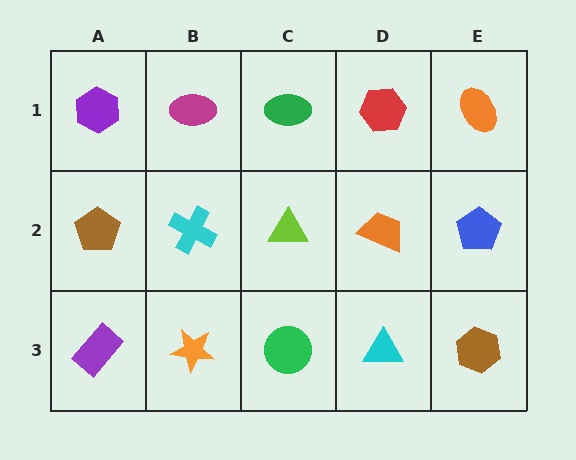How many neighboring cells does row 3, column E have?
2.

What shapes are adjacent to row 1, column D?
An orange trapezoid (row 2, column D), a green ellipse (row 1, column C), an orange ellipse (row 1, column E).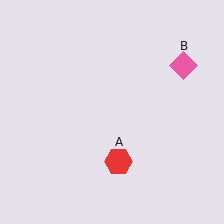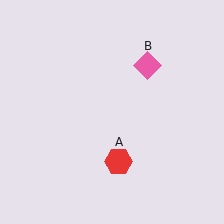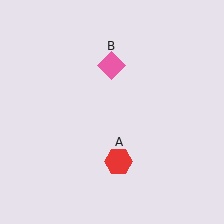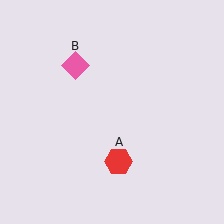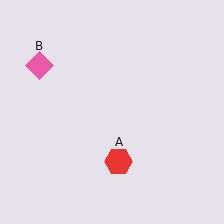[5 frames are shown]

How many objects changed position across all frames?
1 object changed position: pink diamond (object B).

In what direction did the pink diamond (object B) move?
The pink diamond (object B) moved left.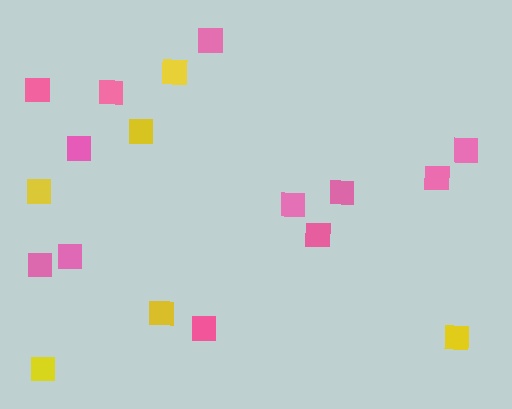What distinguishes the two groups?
There are 2 groups: one group of yellow squares (6) and one group of pink squares (12).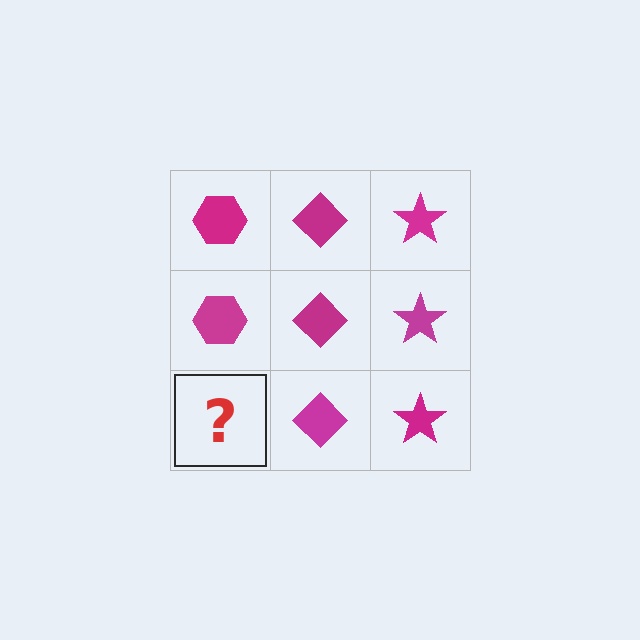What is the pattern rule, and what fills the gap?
The rule is that each column has a consistent shape. The gap should be filled with a magenta hexagon.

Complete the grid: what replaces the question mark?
The question mark should be replaced with a magenta hexagon.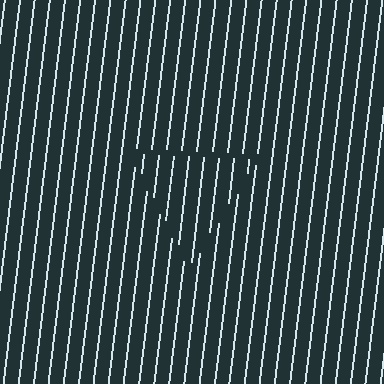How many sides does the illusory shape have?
3 sides — the line-ends trace a triangle.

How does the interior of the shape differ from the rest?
The interior of the shape contains the same grating, shifted by half a period — the contour is defined by the phase discontinuity where line-ends from the inner and outer gratings abut.